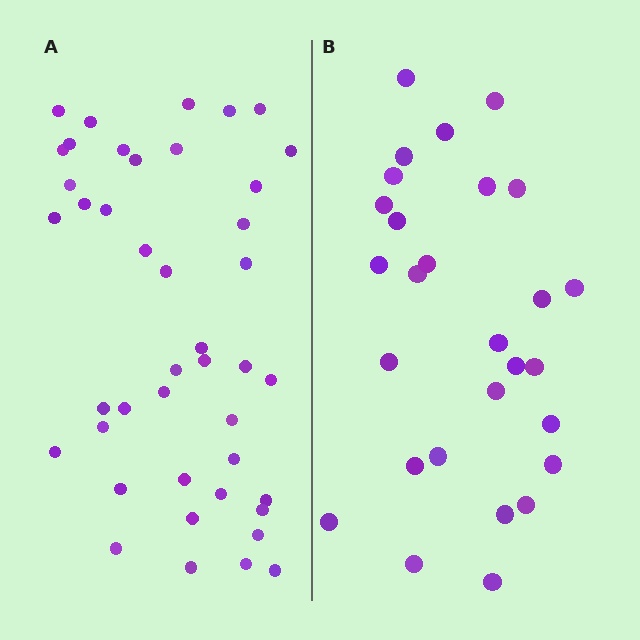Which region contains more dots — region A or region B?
Region A (the left region) has more dots.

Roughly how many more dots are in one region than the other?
Region A has approximately 15 more dots than region B.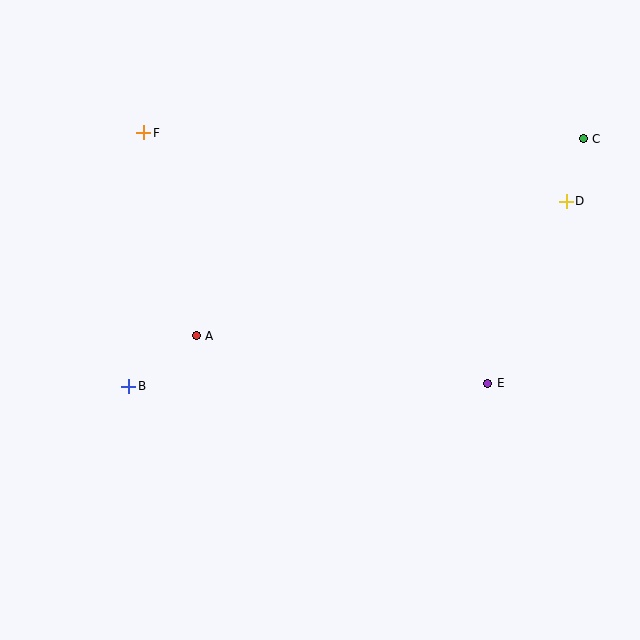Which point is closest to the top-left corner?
Point F is closest to the top-left corner.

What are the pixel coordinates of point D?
Point D is at (566, 201).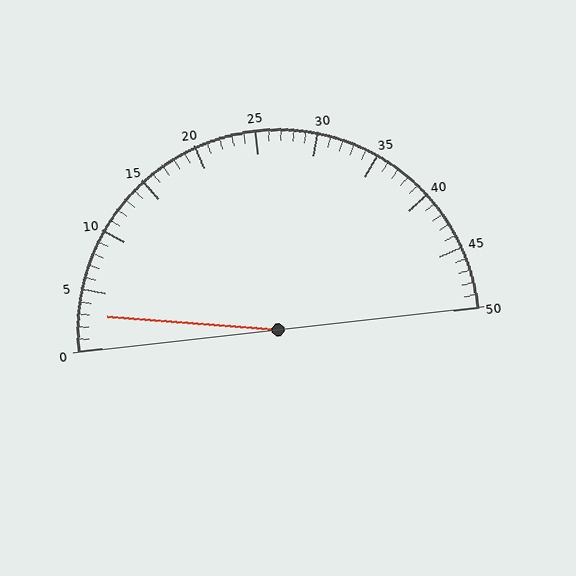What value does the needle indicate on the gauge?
The needle indicates approximately 3.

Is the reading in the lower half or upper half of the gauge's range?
The reading is in the lower half of the range (0 to 50).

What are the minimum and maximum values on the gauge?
The gauge ranges from 0 to 50.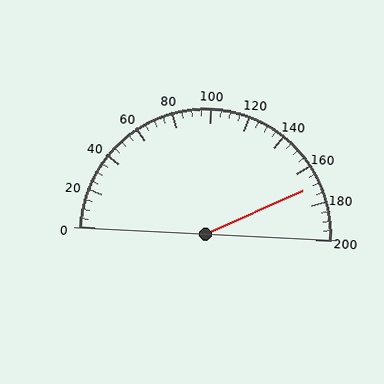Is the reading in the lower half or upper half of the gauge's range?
The reading is in the upper half of the range (0 to 200).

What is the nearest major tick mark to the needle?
The nearest major tick mark is 160.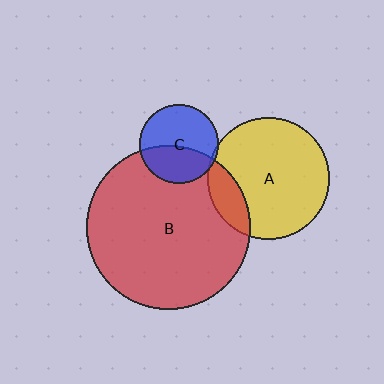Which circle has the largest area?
Circle B (red).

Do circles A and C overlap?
Yes.